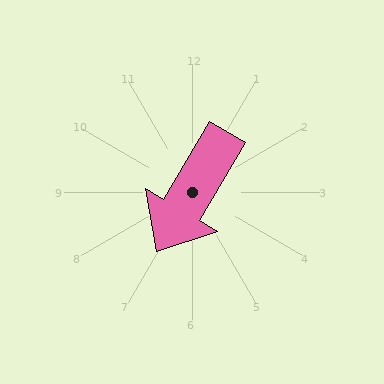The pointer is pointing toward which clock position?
Roughly 7 o'clock.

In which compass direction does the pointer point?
Southwest.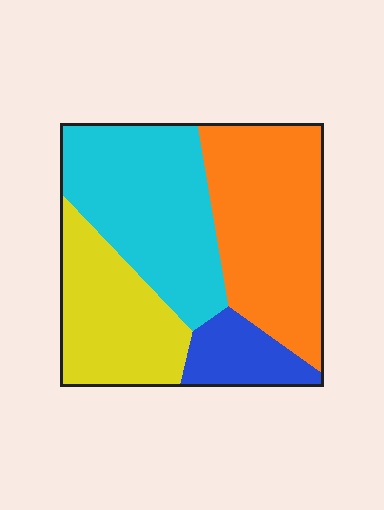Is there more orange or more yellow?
Orange.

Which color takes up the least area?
Blue, at roughly 10%.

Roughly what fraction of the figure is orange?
Orange takes up about one third (1/3) of the figure.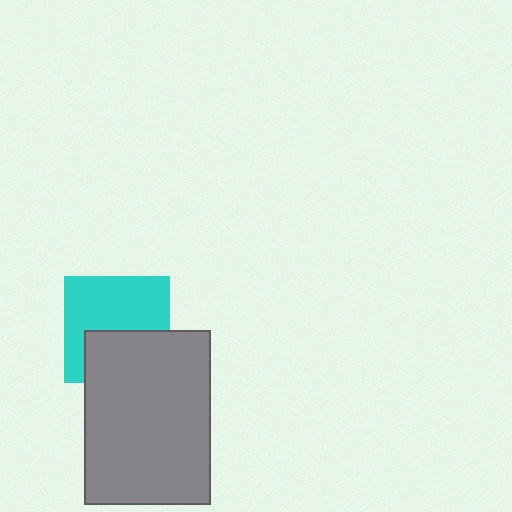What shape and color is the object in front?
The object in front is a gray rectangle.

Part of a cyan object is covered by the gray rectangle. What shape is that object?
It is a square.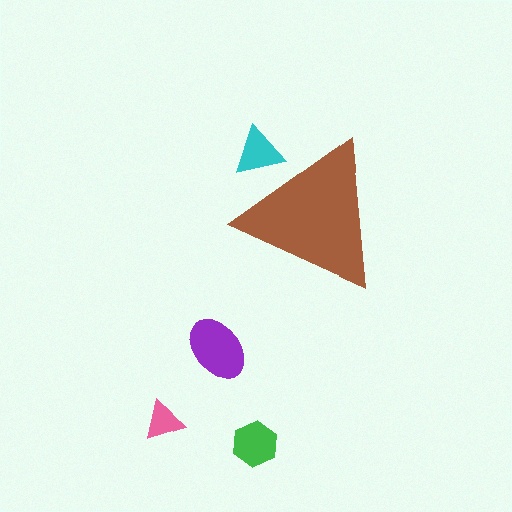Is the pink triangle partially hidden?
No, the pink triangle is fully visible.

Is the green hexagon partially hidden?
No, the green hexagon is fully visible.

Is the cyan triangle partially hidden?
Yes, the cyan triangle is partially hidden behind the brown triangle.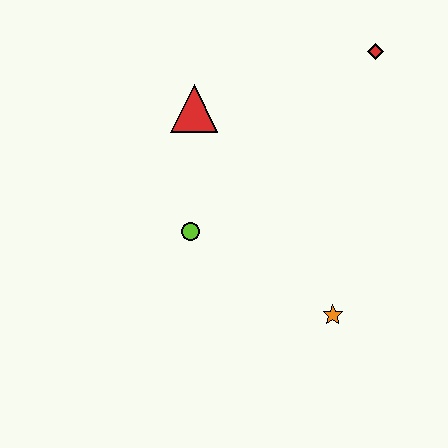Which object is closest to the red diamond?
The red triangle is closest to the red diamond.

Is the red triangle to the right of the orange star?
No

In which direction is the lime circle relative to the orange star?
The lime circle is to the left of the orange star.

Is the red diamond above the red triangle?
Yes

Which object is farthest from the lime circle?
The red diamond is farthest from the lime circle.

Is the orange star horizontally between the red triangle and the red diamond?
Yes